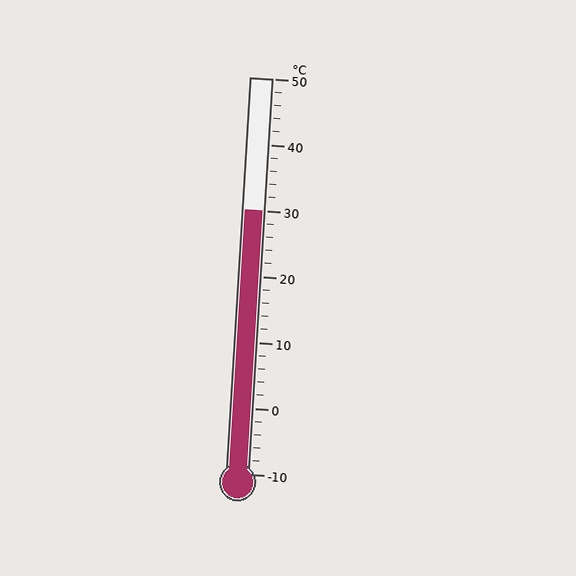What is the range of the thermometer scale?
The thermometer scale ranges from -10°C to 50°C.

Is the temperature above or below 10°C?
The temperature is above 10°C.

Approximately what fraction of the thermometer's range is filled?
The thermometer is filled to approximately 65% of its range.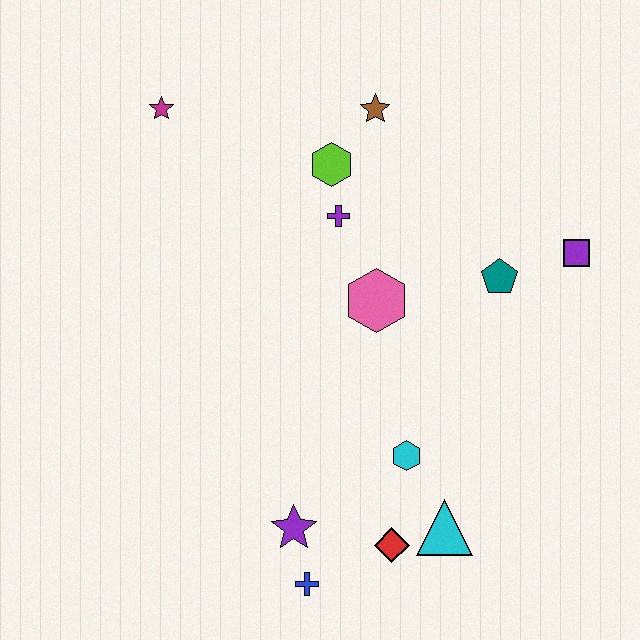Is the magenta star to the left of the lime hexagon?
Yes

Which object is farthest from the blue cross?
The magenta star is farthest from the blue cross.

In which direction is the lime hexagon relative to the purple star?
The lime hexagon is above the purple star.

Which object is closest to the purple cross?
The lime hexagon is closest to the purple cross.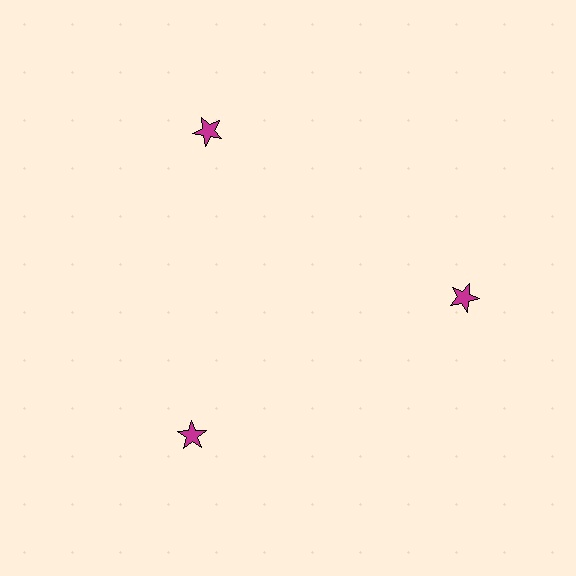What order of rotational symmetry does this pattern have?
This pattern has 3-fold rotational symmetry.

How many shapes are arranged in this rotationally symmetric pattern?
There are 3 shapes, arranged in 3 groups of 1.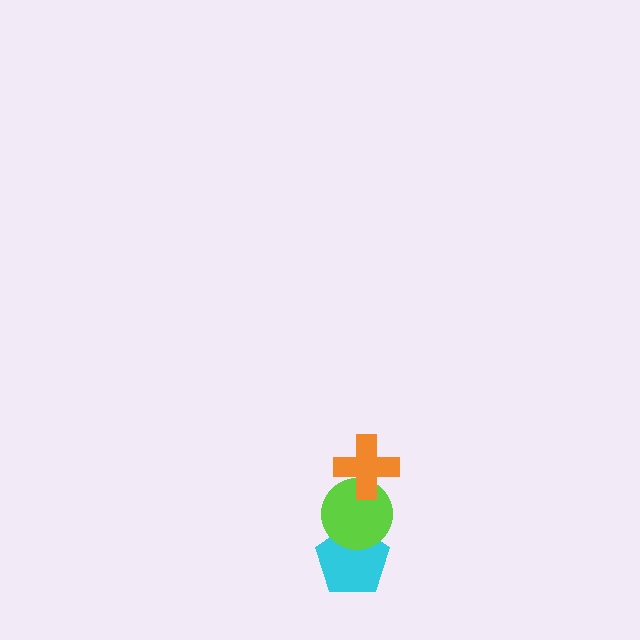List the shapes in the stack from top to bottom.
From top to bottom: the orange cross, the lime circle, the cyan pentagon.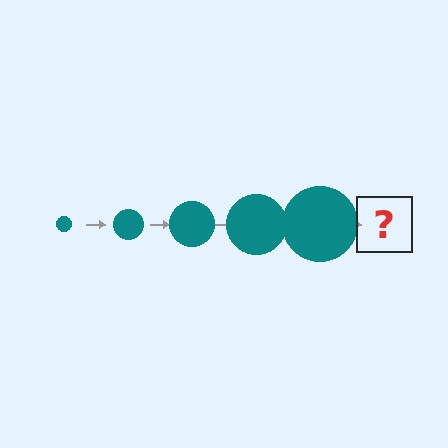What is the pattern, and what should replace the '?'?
The pattern is that the circle gets progressively larger each step. The '?' should be a teal circle, larger than the previous one.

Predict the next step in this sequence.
The next step is a teal circle, larger than the previous one.